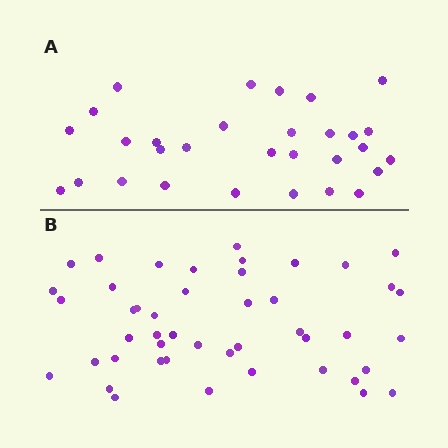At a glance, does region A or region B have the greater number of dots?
Region B (the bottom region) has more dots.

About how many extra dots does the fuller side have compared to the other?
Region B has approximately 15 more dots than region A.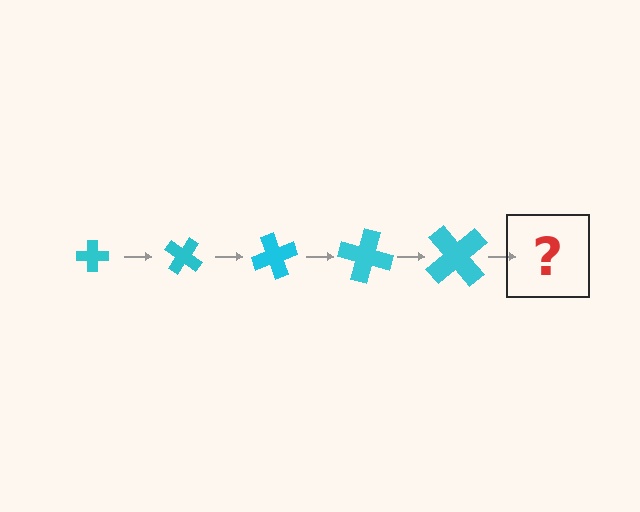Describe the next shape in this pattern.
It should be a cross, larger than the previous one and rotated 175 degrees from the start.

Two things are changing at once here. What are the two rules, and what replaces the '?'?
The two rules are that the cross grows larger each step and it rotates 35 degrees each step. The '?' should be a cross, larger than the previous one and rotated 175 degrees from the start.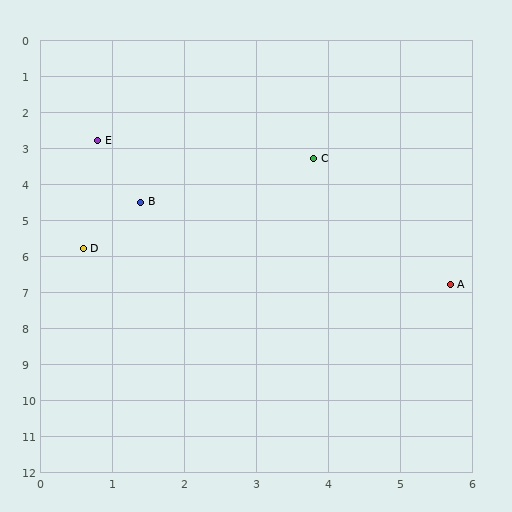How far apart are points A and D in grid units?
Points A and D are about 5.2 grid units apart.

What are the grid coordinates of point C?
Point C is at approximately (3.8, 3.3).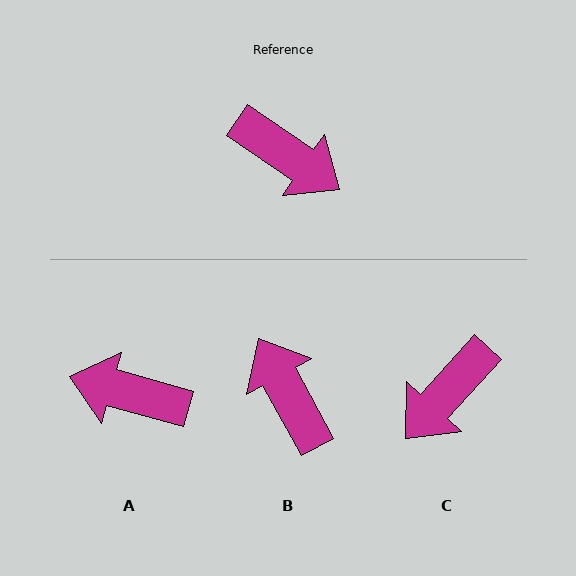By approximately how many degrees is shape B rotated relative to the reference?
Approximately 153 degrees counter-clockwise.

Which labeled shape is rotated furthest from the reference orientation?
A, about 161 degrees away.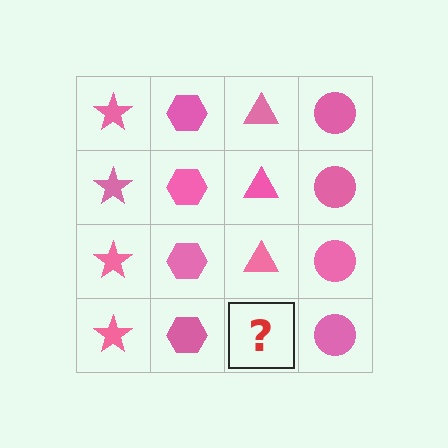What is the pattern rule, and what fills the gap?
The rule is that each column has a consistent shape. The gap should be filled with a pink triangle.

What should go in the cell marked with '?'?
The missing cell should contain a pink triangle.